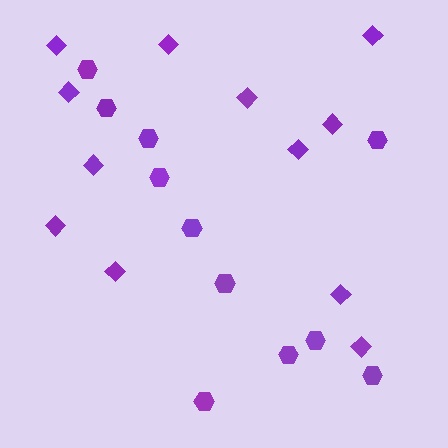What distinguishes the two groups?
There are 2 groups: one group of diamonds (12) and one group of hexagons (11).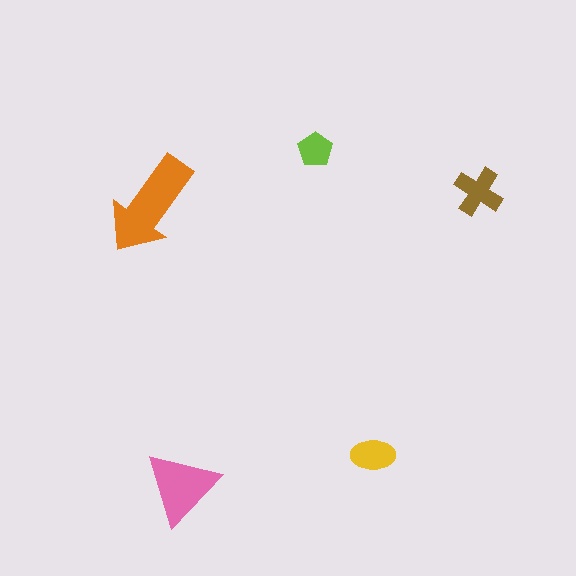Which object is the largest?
The orange arrow.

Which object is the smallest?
The lime pentagon.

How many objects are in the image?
There are 5 objects in the image.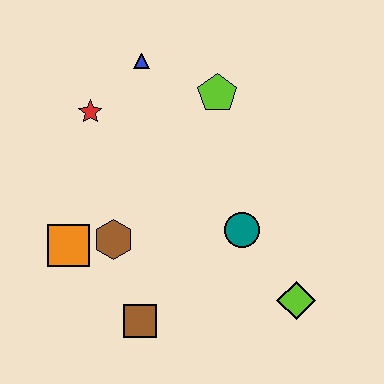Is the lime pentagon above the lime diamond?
Yes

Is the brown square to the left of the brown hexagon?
No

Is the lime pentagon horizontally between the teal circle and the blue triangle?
Yes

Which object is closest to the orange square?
The brown hexagon is closest to the orange square.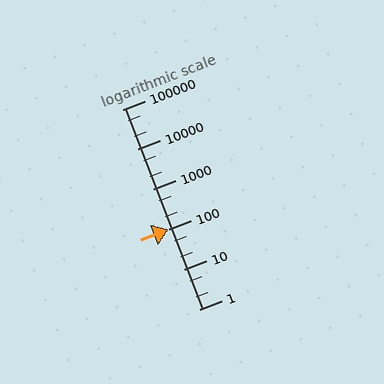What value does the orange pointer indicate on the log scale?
The pointer indicates approximately 100.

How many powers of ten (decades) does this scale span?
The scale spans 5 decades, from 1 to 100000.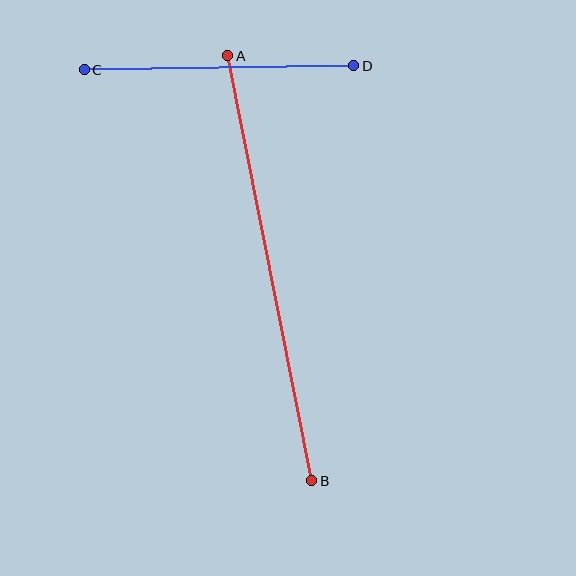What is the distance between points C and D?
The distance is approximately 269 pixels.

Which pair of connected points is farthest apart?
Points A and B are farthest apart.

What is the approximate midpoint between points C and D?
The midpoint is at approximately (219, 68) pixels.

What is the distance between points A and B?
The distance is approximately 433 pixels.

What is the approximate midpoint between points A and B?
The midpoint is at approximately (270, 268) pixels.